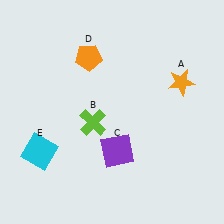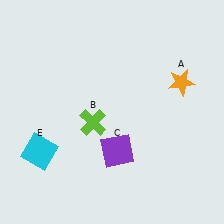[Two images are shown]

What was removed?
The orange pentagon (D) was removed in Image 2.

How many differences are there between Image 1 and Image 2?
There is 1 difference between the two images.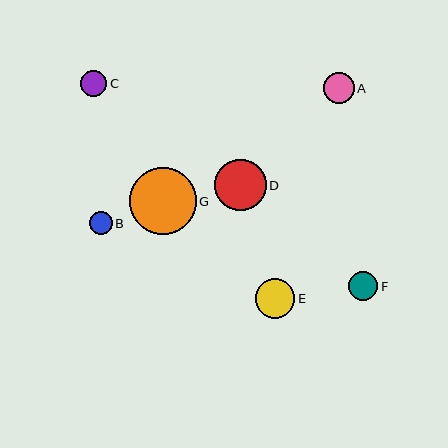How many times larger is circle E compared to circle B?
Circle E is approximately 1.7 times the size of circle B.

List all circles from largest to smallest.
From largest to smallest: G, D, E, A, F, C, B.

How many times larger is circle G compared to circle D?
Circle G is approximately 1.3 times the size of circle D.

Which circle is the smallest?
Circle B is the smallest with a size of approximately 23 pixels.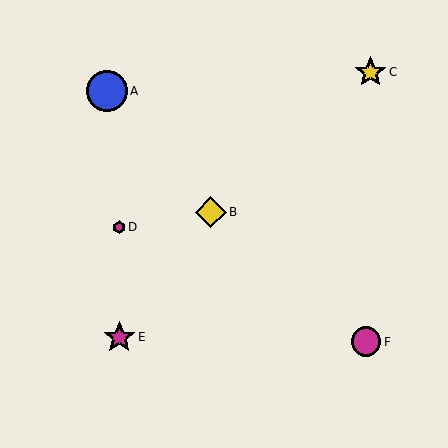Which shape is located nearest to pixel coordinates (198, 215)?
The yellow diamond (labeled B) at (211, 212) is nearest to that location.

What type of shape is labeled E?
Shape E is a magenta star.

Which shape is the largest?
The blue circle (labeled A) is the largest.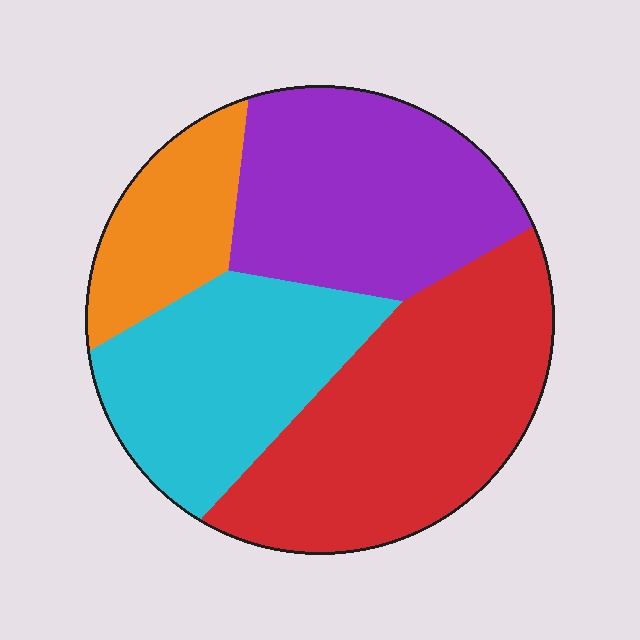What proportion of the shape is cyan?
Cyan covers 24% of the shape.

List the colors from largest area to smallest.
From largest to smallest: red, purple, cyan, orange.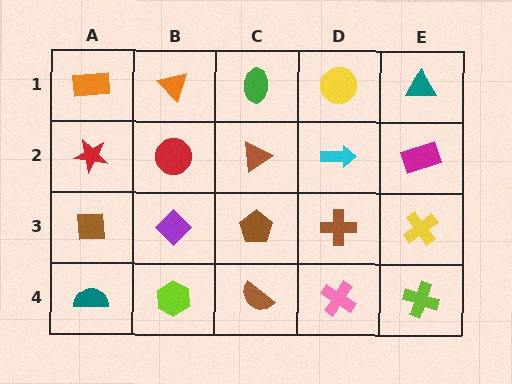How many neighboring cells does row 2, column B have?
4.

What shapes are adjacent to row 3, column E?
A magenta rectangle (row 2, column E), a lime cross (row 4, column E), a brown cross (row 3, column D).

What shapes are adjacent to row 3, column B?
A red circle (row 2, column B), a lime hexagon (row 4, column B), a brown square (row 3, column A), a brown pentagon (row 3, column C).